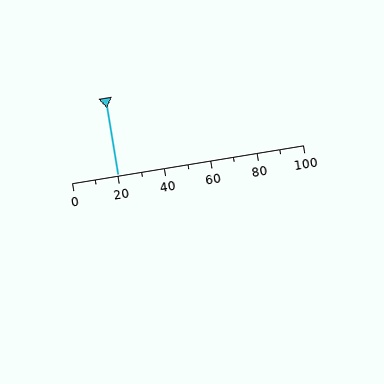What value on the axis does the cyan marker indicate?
The marker indicates approximately 20.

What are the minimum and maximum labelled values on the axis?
The axis runs from 0 to 100.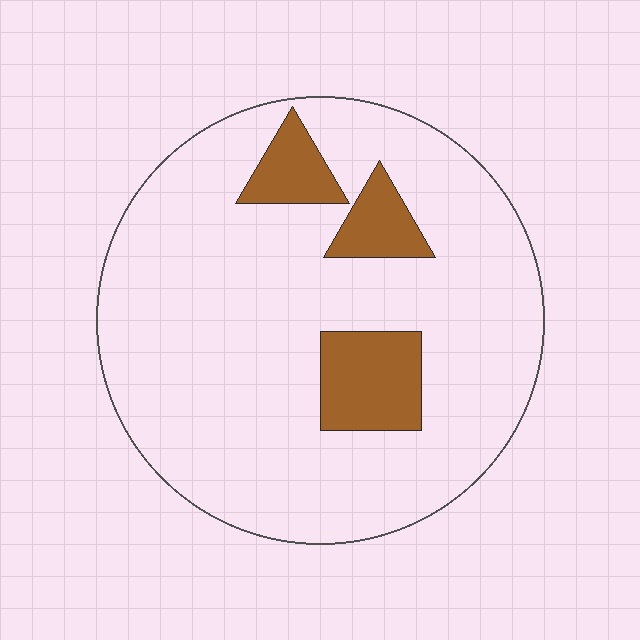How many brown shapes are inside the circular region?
3.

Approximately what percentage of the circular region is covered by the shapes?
Approximately 15%.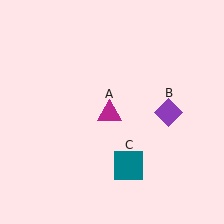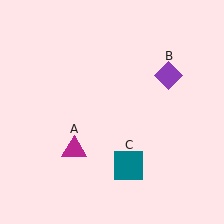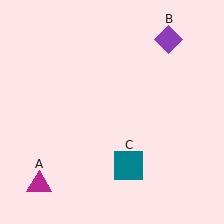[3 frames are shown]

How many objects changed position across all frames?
2 objects changed position: magenta triangle (object A), purple diamond (object B).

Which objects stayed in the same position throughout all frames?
Teal square (object C) remained stationary.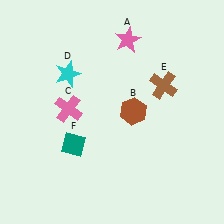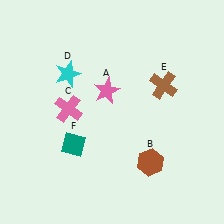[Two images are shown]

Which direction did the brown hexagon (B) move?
The brown hexagon (B) moved down.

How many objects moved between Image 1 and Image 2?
2 objects moved between the two images.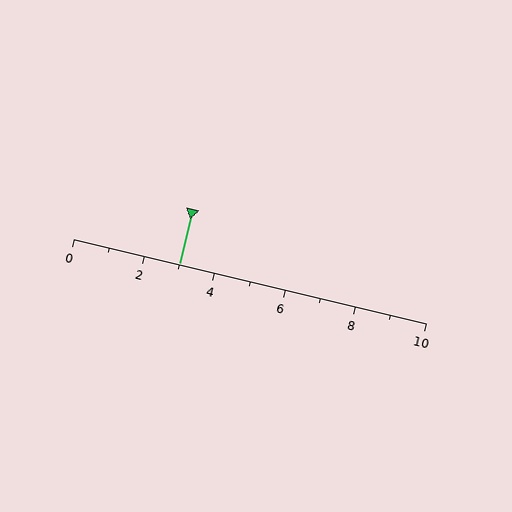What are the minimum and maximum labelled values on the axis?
The axis runs from 0 to 10.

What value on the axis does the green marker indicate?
The marker indicates approximately 3.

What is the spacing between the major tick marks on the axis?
The major ticks are spaced 2 apart.